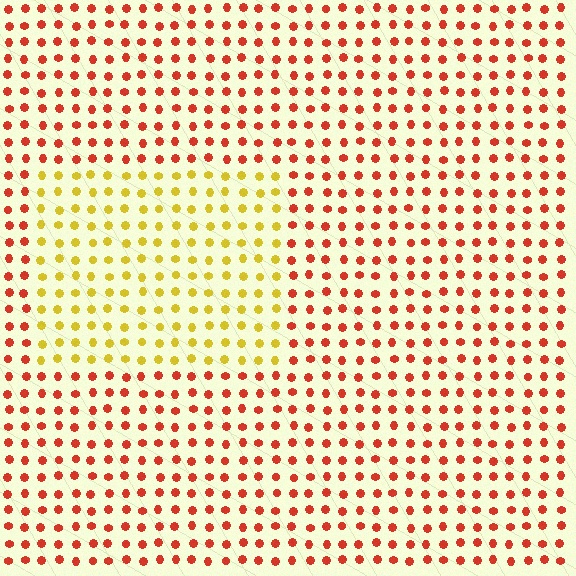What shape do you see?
I see a rectangle.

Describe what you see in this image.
The image is filled with small red elements in a uniform arrangement. A rectangle-shaped region is visible where the elements are tinted to a slightly different hue, forming a subtle color boundary.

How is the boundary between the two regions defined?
The boundary is defined purely by a slight shift in hue (about 49 degrees). Spacing, size, and orientation are identical on both sides.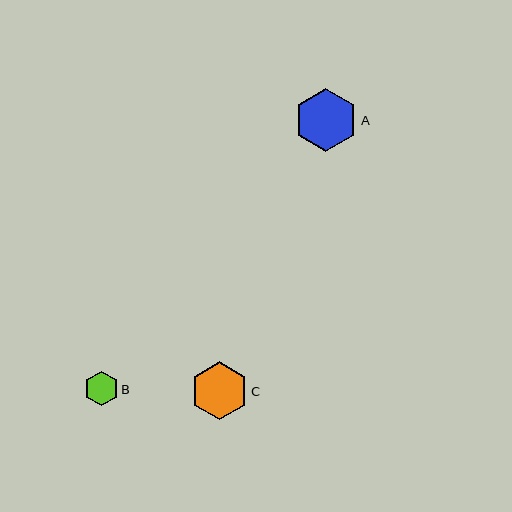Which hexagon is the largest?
Hexagon A is the largest with a size of approximately 64 pixels.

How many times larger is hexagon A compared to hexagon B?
Hexagon A is approximately 1.9 times the size of hexagon B.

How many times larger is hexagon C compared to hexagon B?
Hexagon C is approximately 1.7 times the size of hexagon B.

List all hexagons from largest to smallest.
From largest to smallest: A, C, B.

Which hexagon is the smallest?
Hexagon B is the smallest with a size of approximately 34 pixels.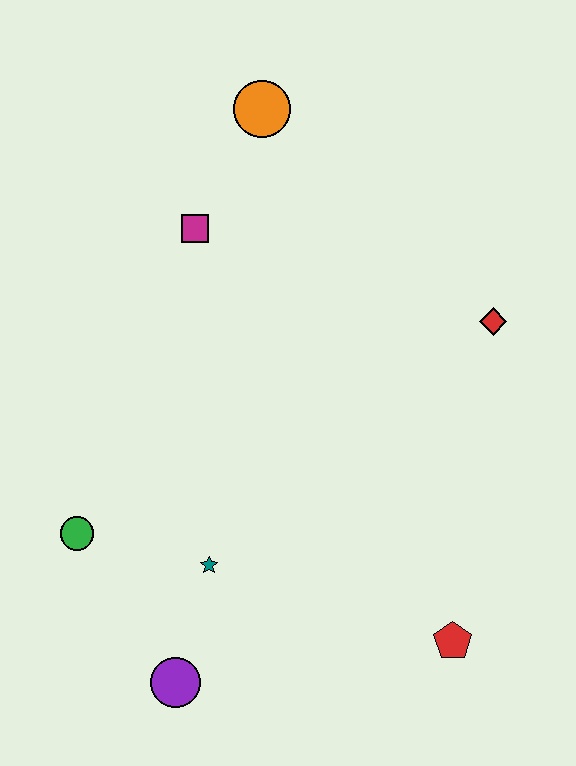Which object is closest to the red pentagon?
The teal star is closest to the red pentagon.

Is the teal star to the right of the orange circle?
No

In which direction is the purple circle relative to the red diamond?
The purple circle is below the red diamond.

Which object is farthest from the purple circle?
The orange circle is farthest from the purple circle.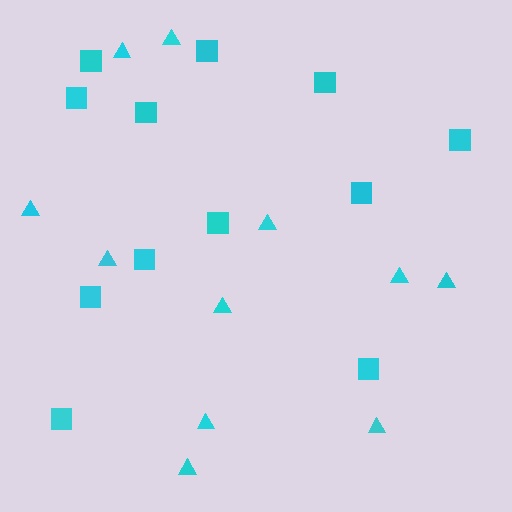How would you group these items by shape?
There are 2 groups: one group of triangles (11) and one group of squares (12).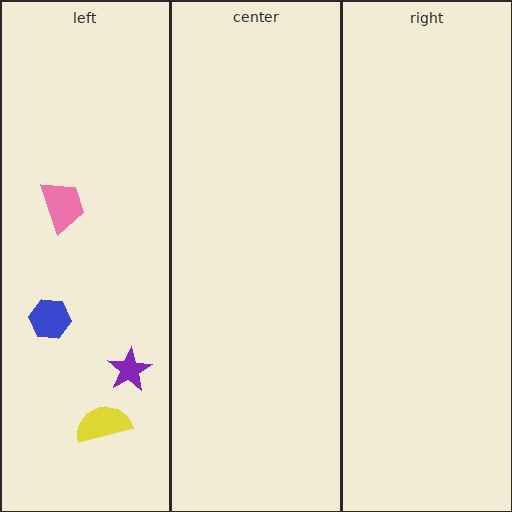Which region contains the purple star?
The left region.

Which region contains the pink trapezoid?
The left region.